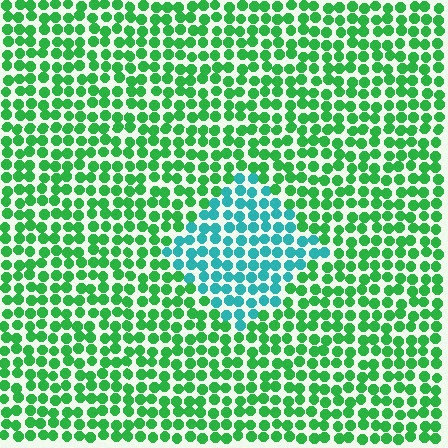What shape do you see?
I see a diamond.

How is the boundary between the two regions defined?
The boundary is defined purely by a slight shift in hue (about 49 degrees). Spacing, size, and orientation are identical on both sides.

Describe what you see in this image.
The image is filled with small green elements in a uniform arrangement. A diamond-shaped region is visible where the elements are tinted to a slightly different hue, forming a subtle color boundary.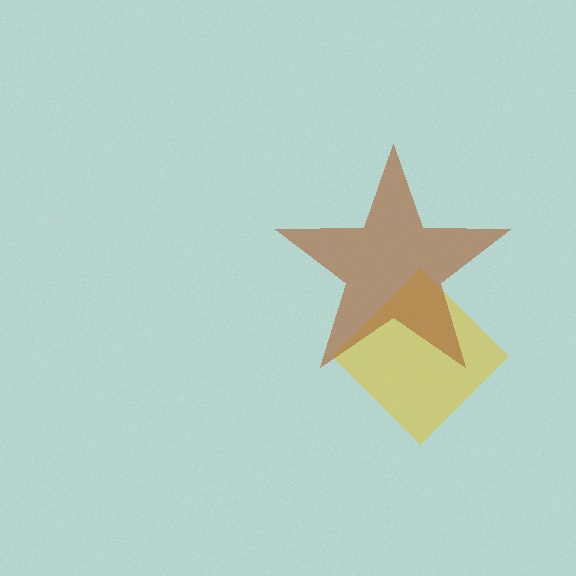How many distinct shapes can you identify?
There are 2 distinct shapes: a yellow diamond, a brown star.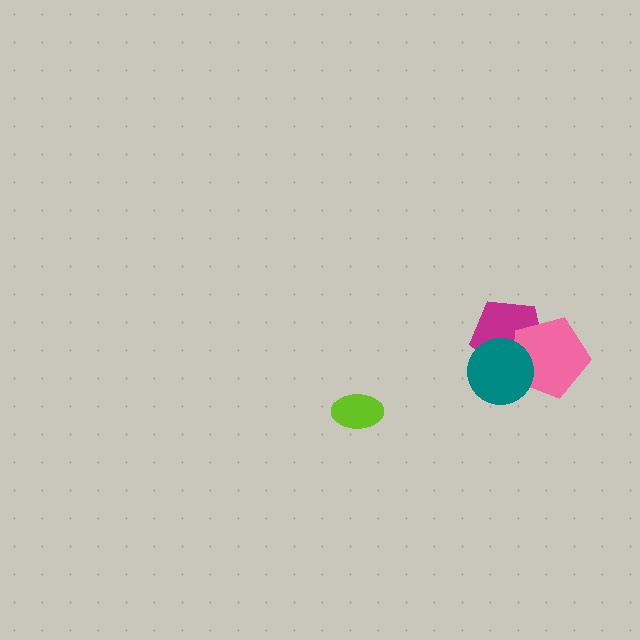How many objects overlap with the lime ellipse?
0 objects overlap with the lime ellipse.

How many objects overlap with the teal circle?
2 objects overlap with the teal circle.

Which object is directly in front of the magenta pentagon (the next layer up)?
The pink pentagon is directly in front of the magenta pentagon.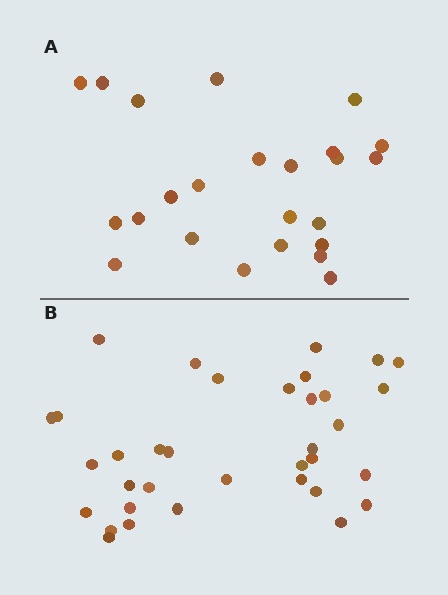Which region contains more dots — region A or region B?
Region B (the bottom region) has more dots.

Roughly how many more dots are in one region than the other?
Region B has roughly 12 or so more dots than region A.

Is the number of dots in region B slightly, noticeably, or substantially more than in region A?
Region B has substantially more. The ratio is roughly 1.5 to 1.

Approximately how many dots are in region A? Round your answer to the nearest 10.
About 20 dots. (The exact count is 24, which rounds to 20.)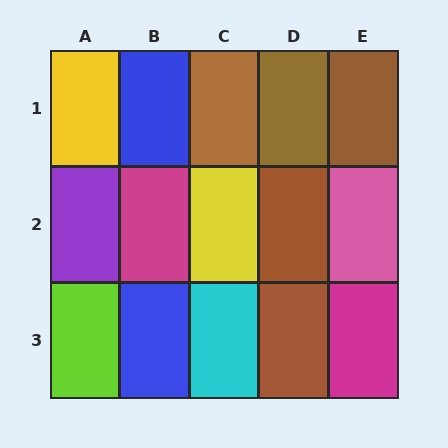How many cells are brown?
5 cells are brown.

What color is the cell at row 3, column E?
Magenta.